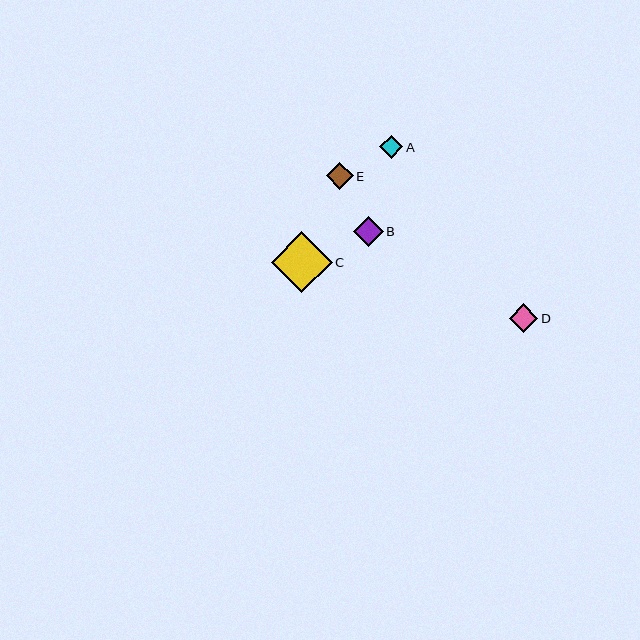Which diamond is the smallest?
Diamond A is the smallest with a size of approximately 23 pixels.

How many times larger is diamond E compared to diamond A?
Diamond E is approximately 1.1 times the size of diamond A.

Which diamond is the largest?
Diamond C is the largest with a size of approximately 61 pixels.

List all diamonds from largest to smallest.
From largest to smallest: C, B, D, E, A.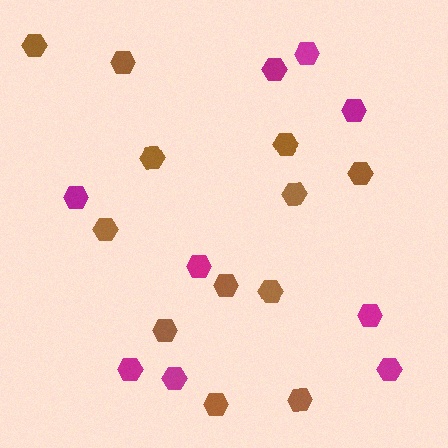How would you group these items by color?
There are 2 groups: one group of magenta hexagons (9) and one group of brown hexagons (12).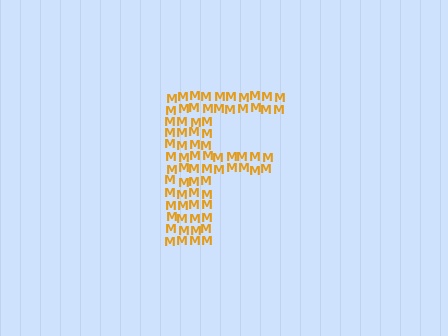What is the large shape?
The large shape is the letter F.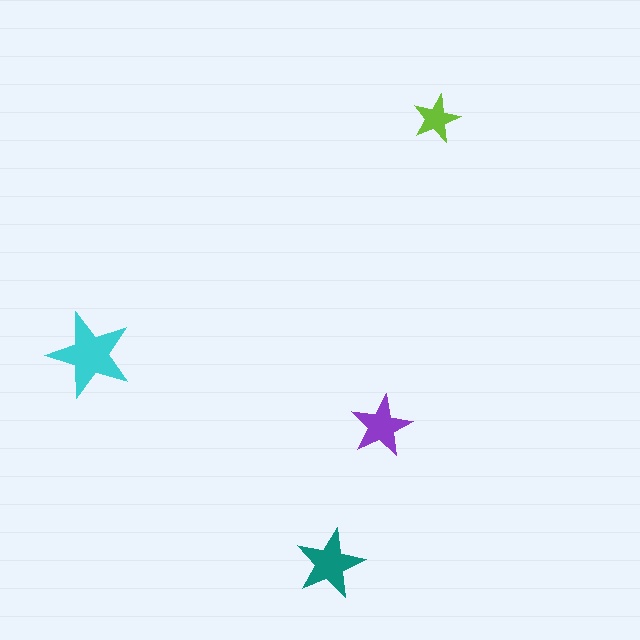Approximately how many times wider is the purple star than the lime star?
About 1.5 times wider.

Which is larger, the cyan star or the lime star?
The cyan one.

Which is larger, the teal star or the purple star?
The teal one.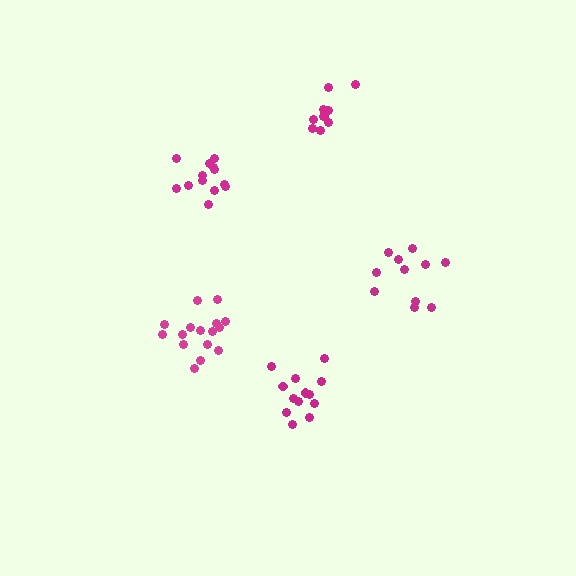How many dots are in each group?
Group 1: 11 dots, Group 2: 16 dots, Group 3: 13 dots, Group 4: 10 dots, Group 5: 13 dots (63 total).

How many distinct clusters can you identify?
There are 5 distinct clusters.